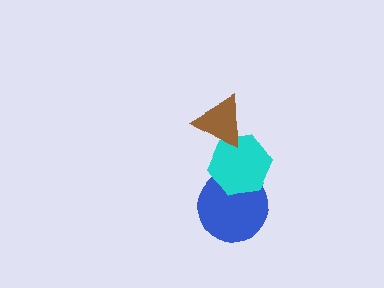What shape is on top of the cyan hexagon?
The brown triangle is on top of the cyan hexagon.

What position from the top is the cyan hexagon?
The cyan hexagon is 2nd from the top.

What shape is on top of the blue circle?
The cyan hexagon is on top of the blue circle.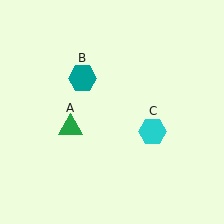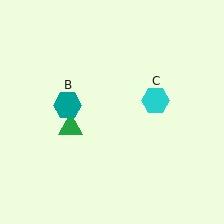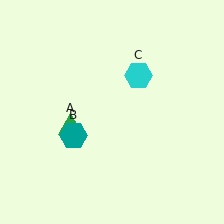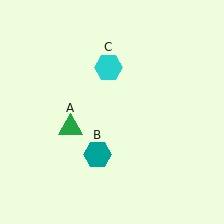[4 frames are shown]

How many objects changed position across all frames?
2 objects changed position: teal hexagon (object B), cyan hexagon (object C).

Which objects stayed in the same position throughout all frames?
Green triangle (object A) remained stationary.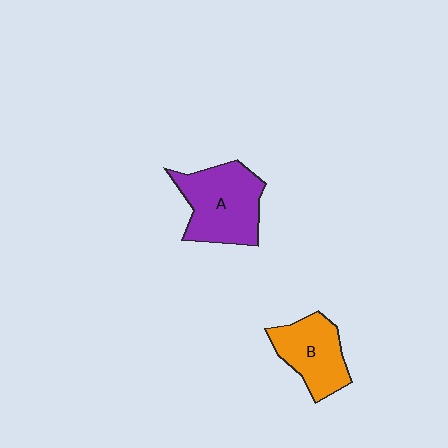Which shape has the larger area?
Shape A (purple).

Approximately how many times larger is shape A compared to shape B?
Approximately 1.3 times.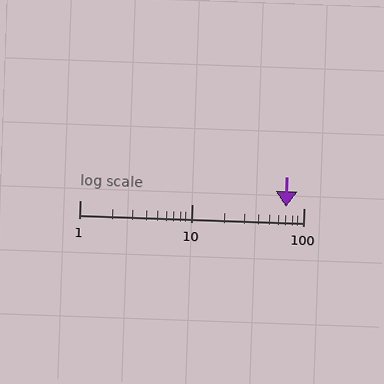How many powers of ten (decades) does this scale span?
The scale spans 2 decades, from 1 to 100.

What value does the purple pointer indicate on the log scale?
The pointer indicates approximately 70.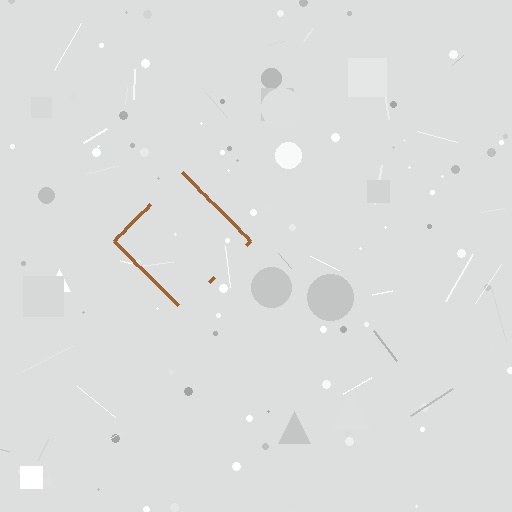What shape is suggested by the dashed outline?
The dashed outline suggests a diamond.